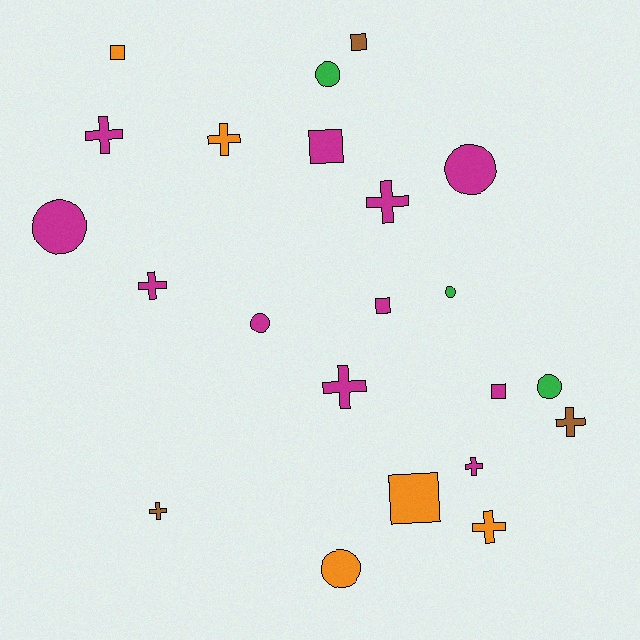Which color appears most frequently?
Magenta, with 11 objects.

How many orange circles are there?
There is 1 orange circle.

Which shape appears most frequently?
Cross, with 9 objects.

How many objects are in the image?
There are 22 objects.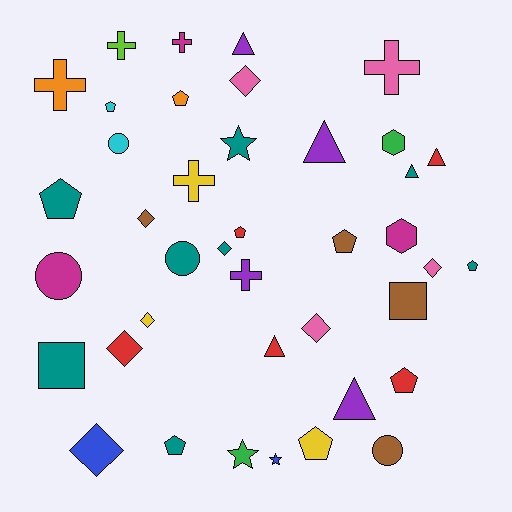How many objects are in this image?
There are 40 objects.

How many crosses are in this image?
There are 6 crosses.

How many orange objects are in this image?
There are 2 orange objects.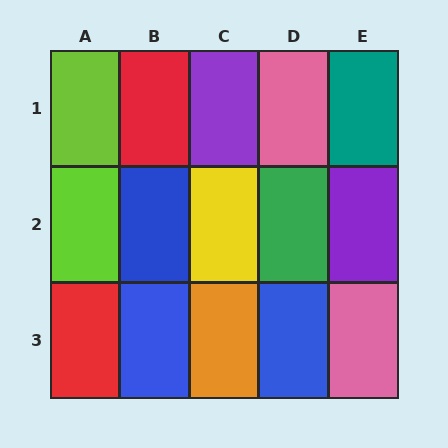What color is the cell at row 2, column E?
Purple.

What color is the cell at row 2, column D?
Green.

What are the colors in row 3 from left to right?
Red, blue, orange, blue, pink.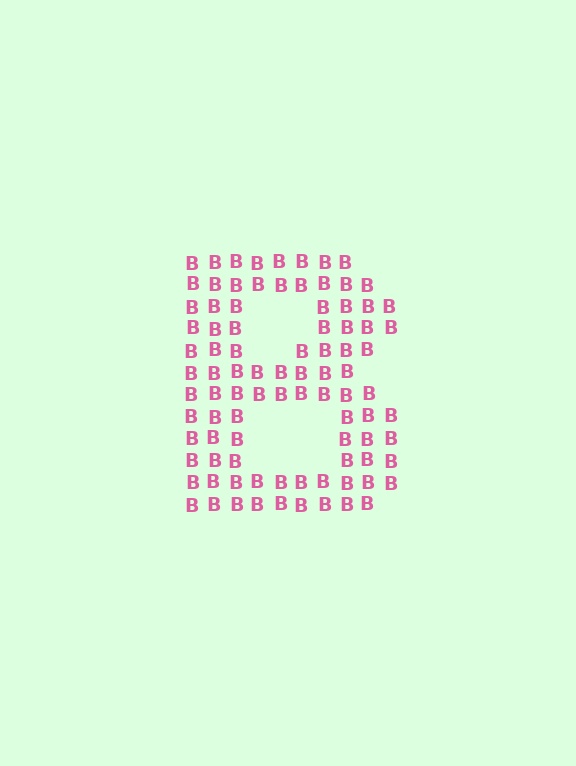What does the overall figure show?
The overall figure shows the letter B.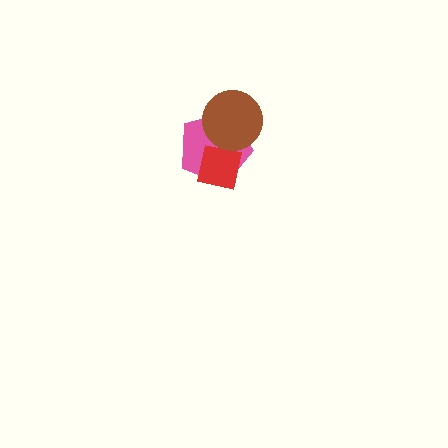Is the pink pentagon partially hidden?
Yes, it is partially covered by another shape.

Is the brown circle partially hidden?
No, no other shape covers it.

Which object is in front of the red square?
The brown circle is in front of the red square.